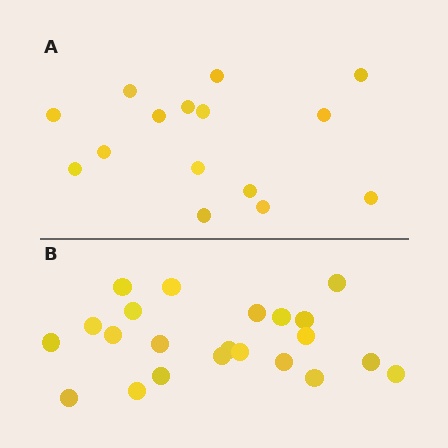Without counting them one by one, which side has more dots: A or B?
Region B (the bottom region) has more dots.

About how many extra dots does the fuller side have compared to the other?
Region B has roughly 8 or so more dots than region A.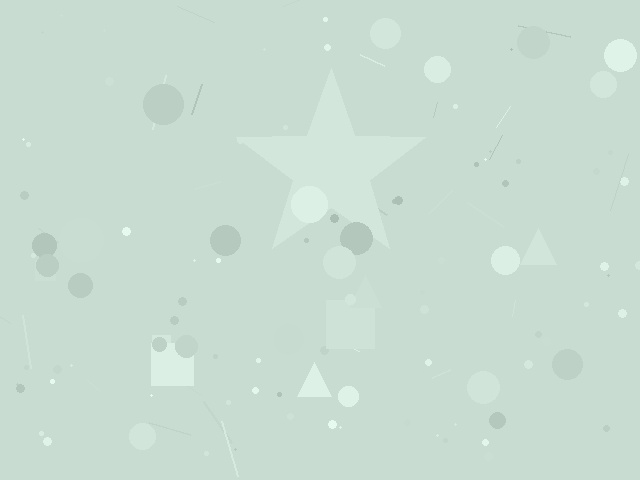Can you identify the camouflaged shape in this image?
The camouflaged shape is a star.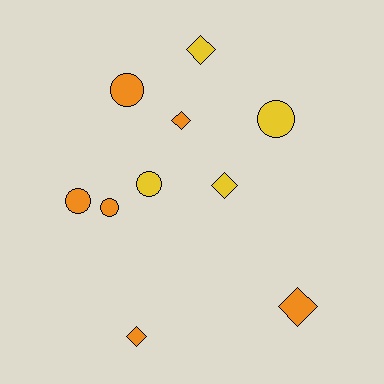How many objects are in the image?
There are 10 objects.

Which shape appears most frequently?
Circle, with 5 objects.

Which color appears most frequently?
Orange, with 6 objects.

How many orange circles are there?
There are 3 orange circles.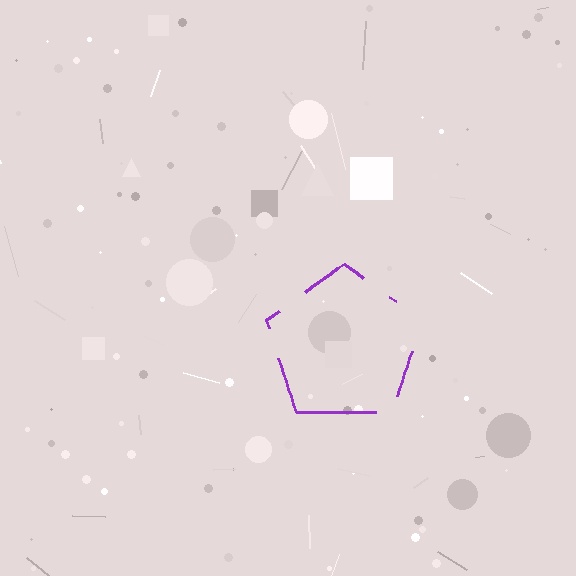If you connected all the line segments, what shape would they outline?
They would outline a pentagon.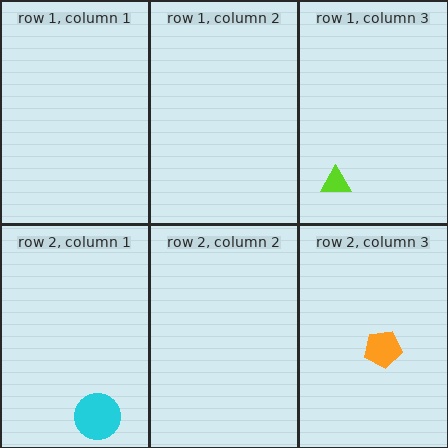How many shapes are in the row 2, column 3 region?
1.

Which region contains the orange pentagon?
The row 2, column 3 region.